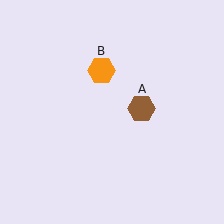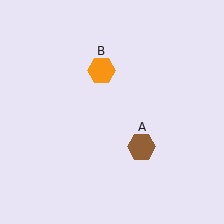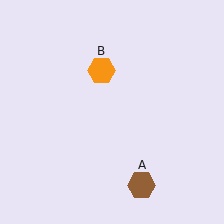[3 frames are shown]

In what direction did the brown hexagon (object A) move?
The brown hexagon (object A) moved down.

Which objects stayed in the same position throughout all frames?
Orange hexagon (object B) remained stationary.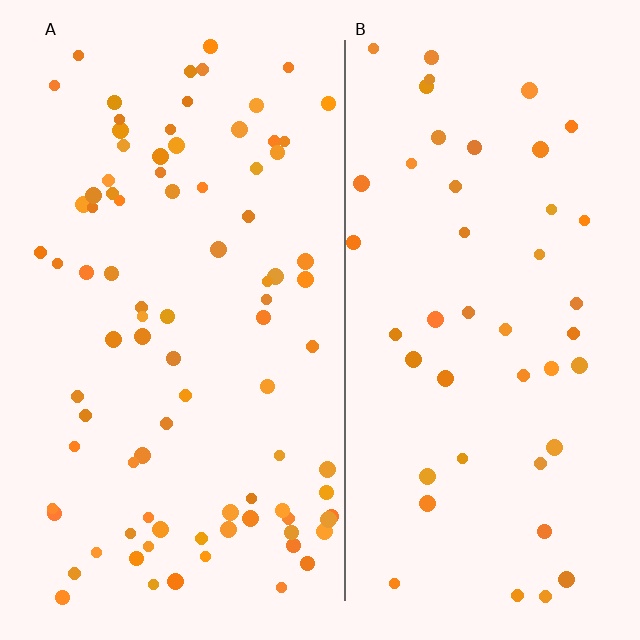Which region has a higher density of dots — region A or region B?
A (the left).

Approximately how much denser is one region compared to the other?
Approximately 1.9× — region A over region B.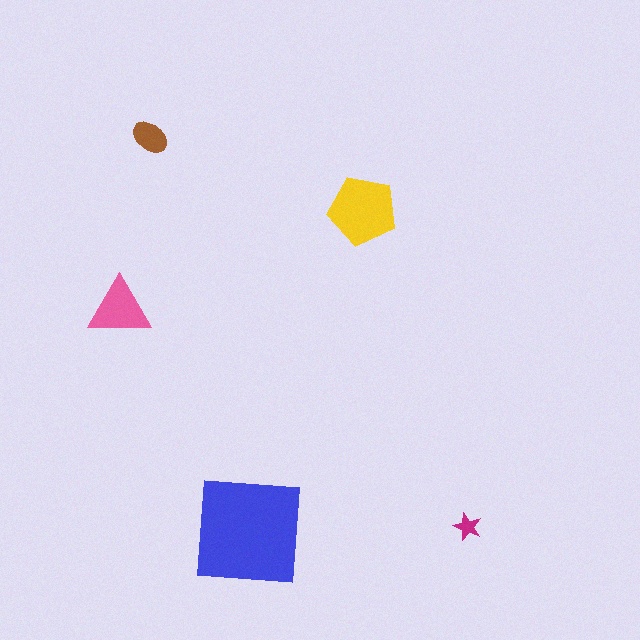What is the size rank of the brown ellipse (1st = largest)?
4th.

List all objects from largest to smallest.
The blue square, the yellow pentagon, the pink triangle, the brown ellipse, the magenta star.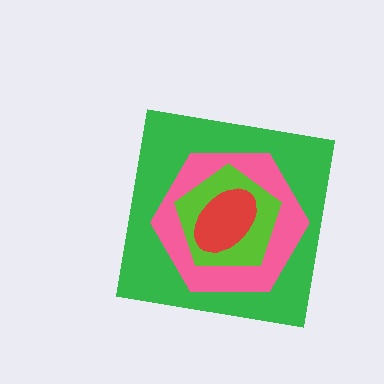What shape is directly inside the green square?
The pink hexagon.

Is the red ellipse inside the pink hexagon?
Yes.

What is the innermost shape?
The red ellipse.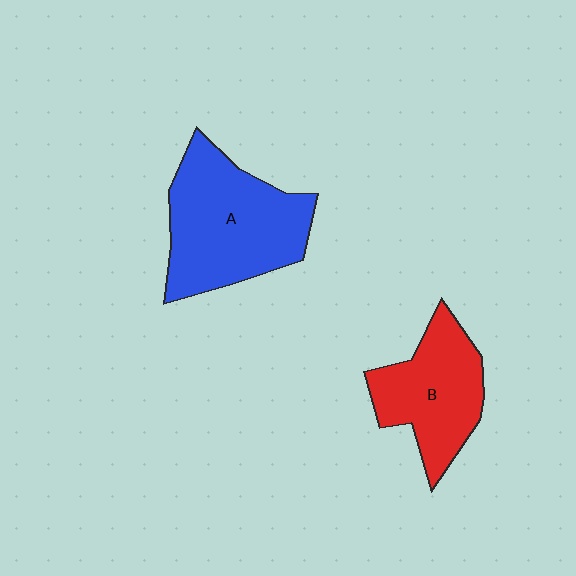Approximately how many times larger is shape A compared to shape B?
Approximately 1.4 times.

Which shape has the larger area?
Shape A (blue).